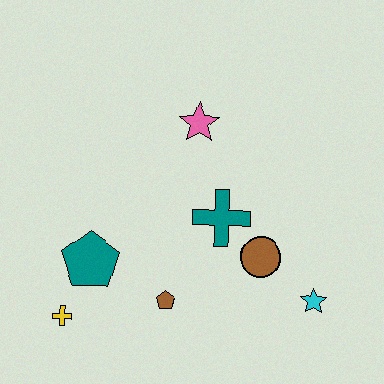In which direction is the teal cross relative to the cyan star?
The teal cross is to the left of the cyan star.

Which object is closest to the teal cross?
The brown circle is closest to the teal cross.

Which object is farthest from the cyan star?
The yellow cross is farthest from the cyan star.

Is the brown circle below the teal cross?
Yes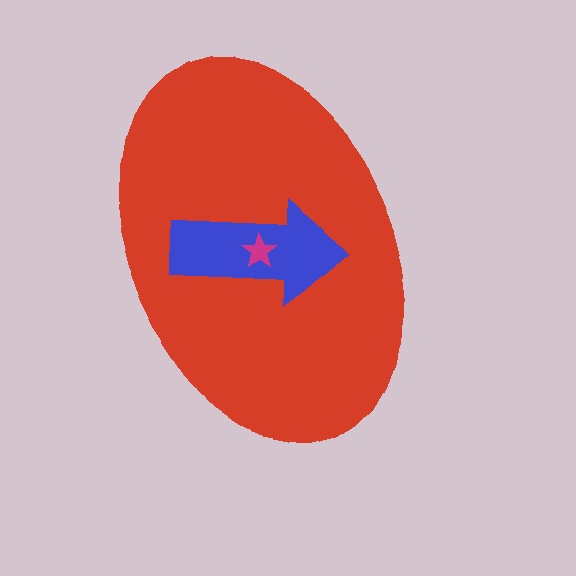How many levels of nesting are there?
3.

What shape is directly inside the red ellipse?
The blue arrow.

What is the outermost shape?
The red ellipse.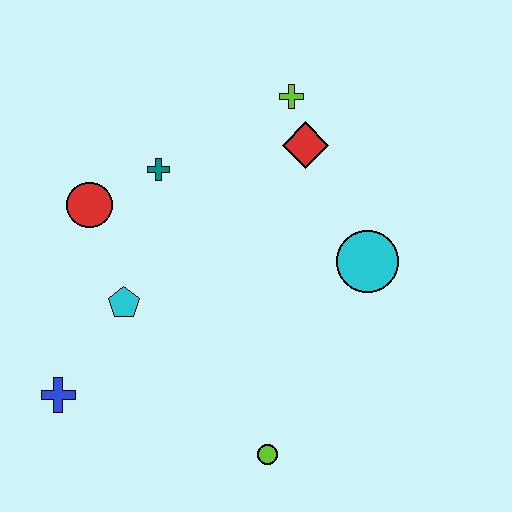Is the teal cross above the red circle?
Yes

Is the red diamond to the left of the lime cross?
No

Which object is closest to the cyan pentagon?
The red circle is closest to the cyan pentagon.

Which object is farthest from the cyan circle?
The blue cross is farthest from the cyan circle.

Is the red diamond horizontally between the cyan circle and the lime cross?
Yes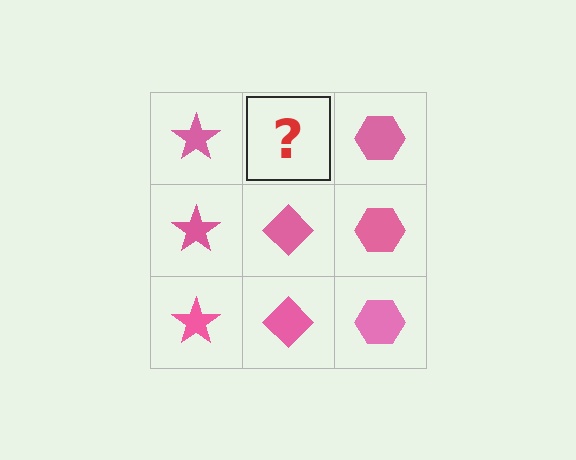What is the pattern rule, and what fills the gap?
The rule is that each column has a consistent shape. The gap should be filled with a pink diamond.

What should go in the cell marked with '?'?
The missing cell should contain a pink diamond.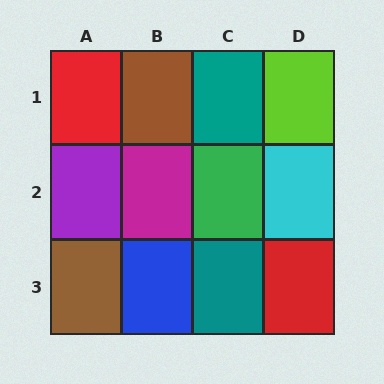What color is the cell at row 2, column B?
Magenta.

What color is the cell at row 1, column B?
Brown.